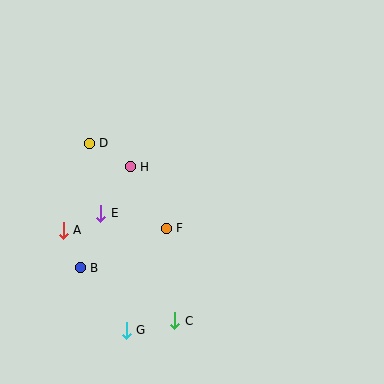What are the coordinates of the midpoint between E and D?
The midpoint between E and D is at (95, 178).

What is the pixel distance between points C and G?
The distance between C and G is 49 pixels.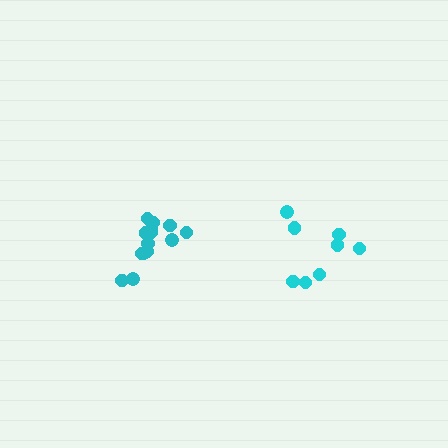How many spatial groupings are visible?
There are 2 spatial groupings.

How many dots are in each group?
Group 1: 8 dots, Group 2: 14 dots (22 total).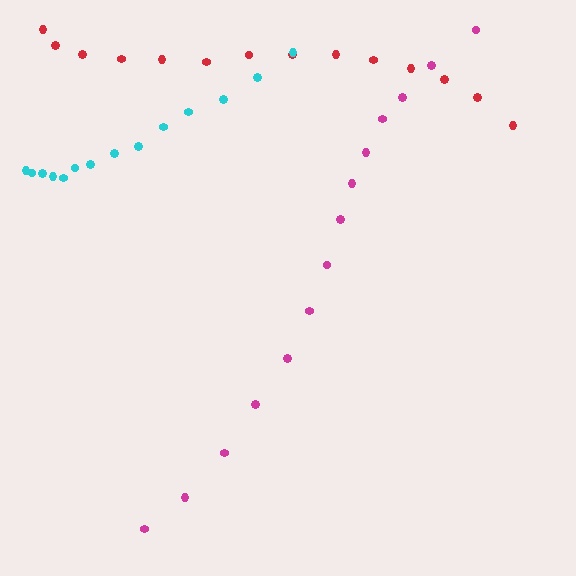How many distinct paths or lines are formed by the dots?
There are 3 distinct paths.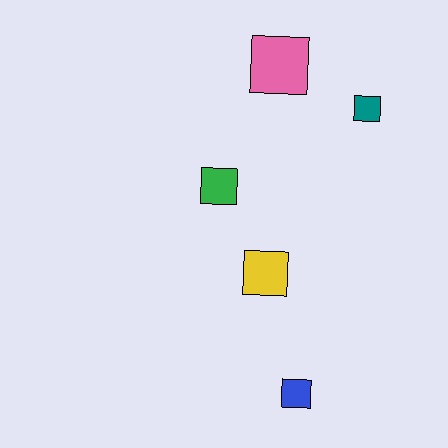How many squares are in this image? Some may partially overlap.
There are 5 squares.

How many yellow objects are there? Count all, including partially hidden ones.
There is 1 yellow object.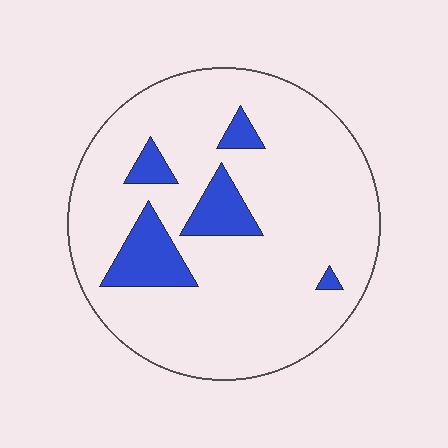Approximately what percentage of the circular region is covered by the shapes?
Approximately 15%.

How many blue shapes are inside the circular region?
5.